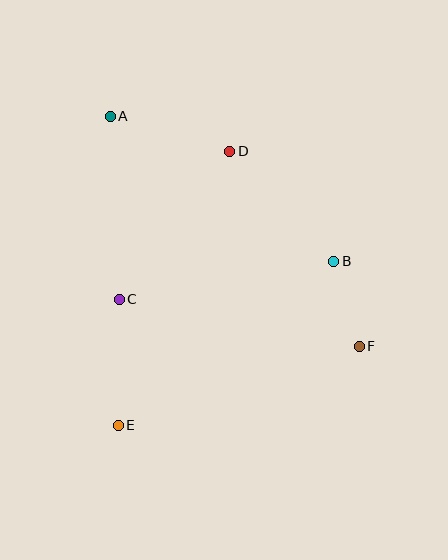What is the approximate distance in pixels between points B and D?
The distance between B and D is approximately 151 pixels.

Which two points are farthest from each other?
Points A and F are farthest from each other.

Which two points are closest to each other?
Points B and F are closest to each other.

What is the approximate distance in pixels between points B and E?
The distance between B and E is approximately 271 pixels.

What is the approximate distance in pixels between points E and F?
The distance between E and F is approximately 254 pixels.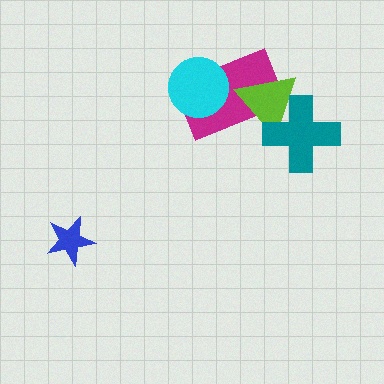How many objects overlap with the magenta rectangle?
2 objects overlap with the magenta rectangle.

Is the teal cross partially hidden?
No, no other shape covers it.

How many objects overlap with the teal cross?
1 object overlaps with the teal cross.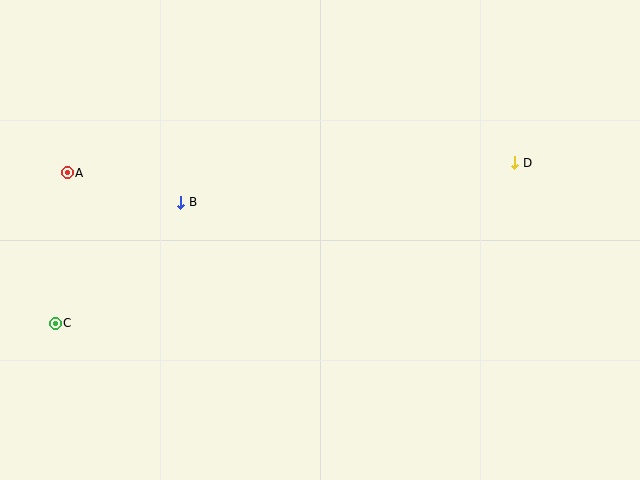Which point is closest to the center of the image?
Point B at (181, 202) is closest to the center.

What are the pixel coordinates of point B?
Point B is at (181, 202).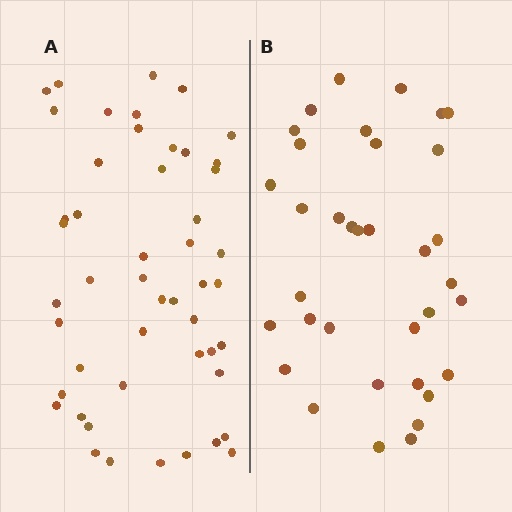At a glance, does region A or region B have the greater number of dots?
Region A (the left region) has more dots.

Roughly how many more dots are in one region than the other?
Region A has approximately 15 more dots than region B.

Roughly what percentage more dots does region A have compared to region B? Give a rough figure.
About 40% more.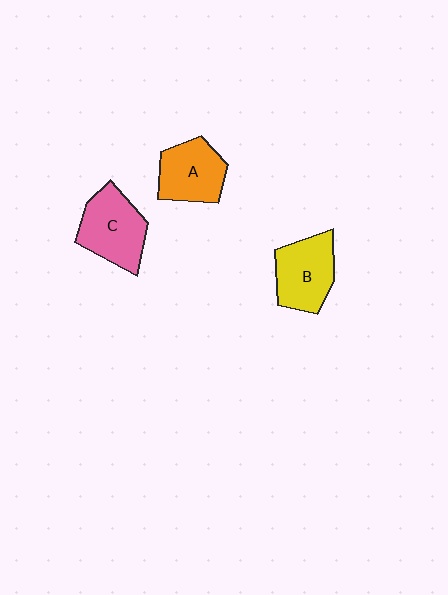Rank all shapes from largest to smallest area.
From largest to smallest: C (pink), B (yellow), A (orange).